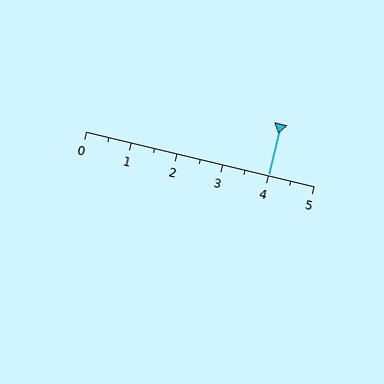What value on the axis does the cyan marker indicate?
The marker indicates approximately 4.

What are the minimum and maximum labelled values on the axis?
The axis runs from 0 to 5.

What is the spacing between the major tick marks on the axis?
The major ticks are spaced 1 apart.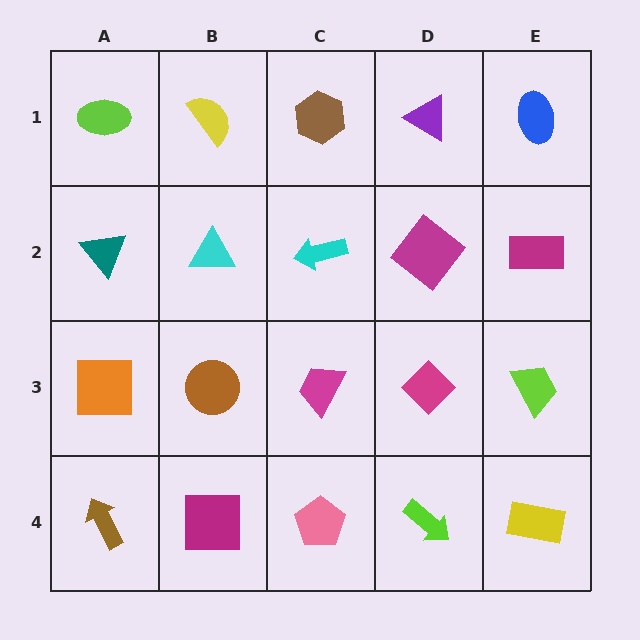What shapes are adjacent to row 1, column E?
A magenta rectangle (row 2, column E), a purple triangle (row 1, column D).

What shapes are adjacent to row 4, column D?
A magenta diamond (row 3, column D), a pink pentagon (row 4, column C), a yellow rectangle (row 4, column E).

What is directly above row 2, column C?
A brown hexagon.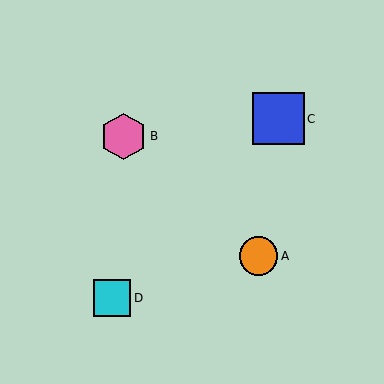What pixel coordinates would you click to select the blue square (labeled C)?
Click at (278, 119) to select the blue square C.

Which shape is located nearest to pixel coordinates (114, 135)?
The pink hexagon (labeled B) at (123, 136) is nearest to that location.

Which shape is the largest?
The blue square (labeled C) is the largest.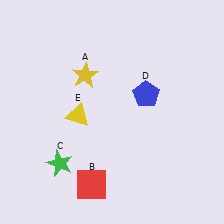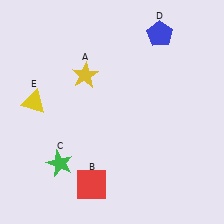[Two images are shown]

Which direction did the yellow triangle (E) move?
The yellow triangle (E) moved left.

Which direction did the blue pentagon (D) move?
The blue pentagon (D) moved up.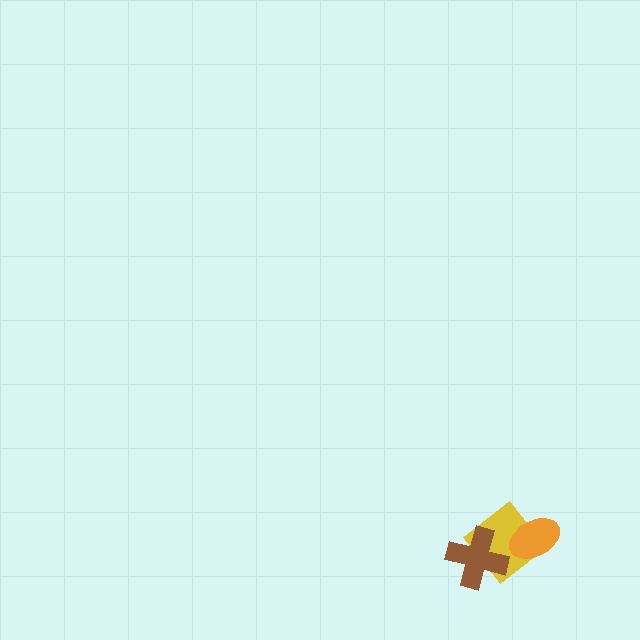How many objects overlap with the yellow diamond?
2 objects overlap with the yellow diamond.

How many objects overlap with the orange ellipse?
1 object overlaps with the orange ellipse.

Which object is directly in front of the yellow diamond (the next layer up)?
The orange ellipse is directly in front of the yellow diamond.